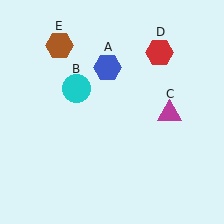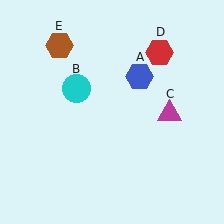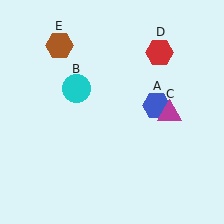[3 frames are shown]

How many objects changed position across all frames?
1 object changed position: blue hexagon (object A).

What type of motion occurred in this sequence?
The blue hexagon (object A) rotated clockwise around the center of the scene.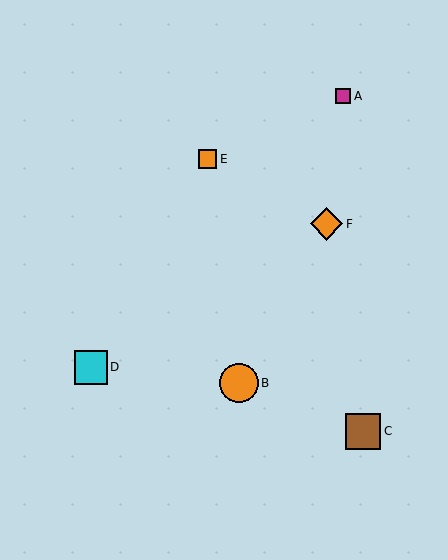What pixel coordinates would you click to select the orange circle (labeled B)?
Click at (239, 383) to select the orange circle B.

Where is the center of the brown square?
The center of the brown square is at (363, 431).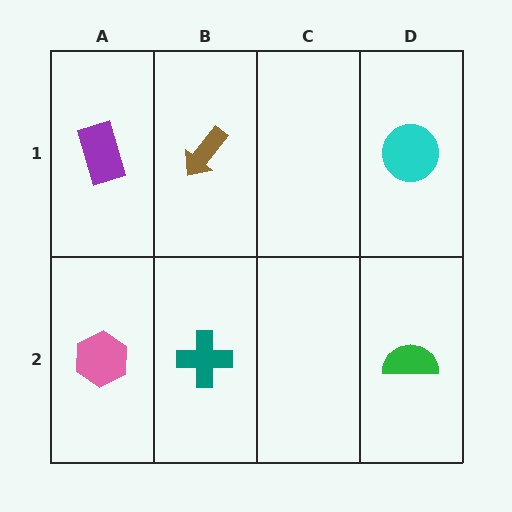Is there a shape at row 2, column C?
No, that cell is empty.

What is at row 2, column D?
A green semicircle.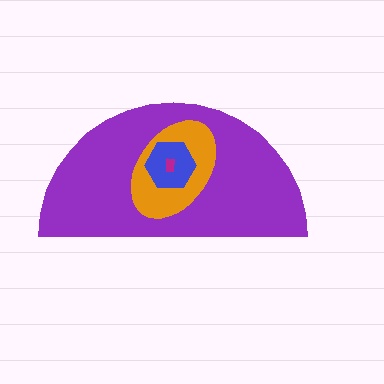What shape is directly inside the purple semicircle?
The orange ellipse.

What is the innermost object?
The magenta rectangle.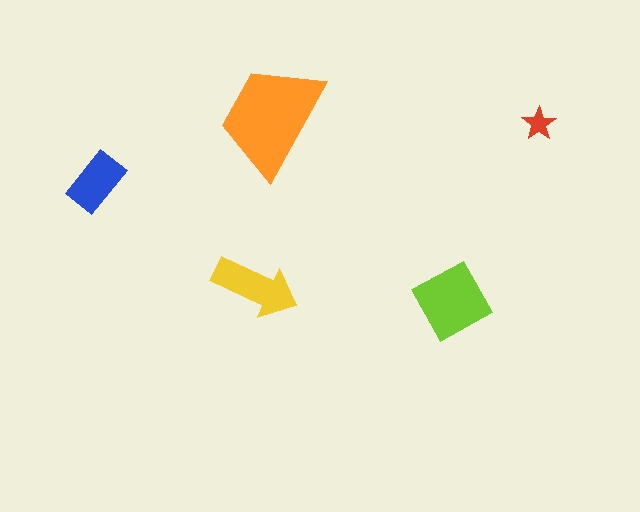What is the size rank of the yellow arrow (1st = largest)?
3rd.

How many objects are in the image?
There are 5 objects in the image.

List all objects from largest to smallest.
The orange trapezoid, the lime square, the yellow arrow, the blue rectangle, the red star.